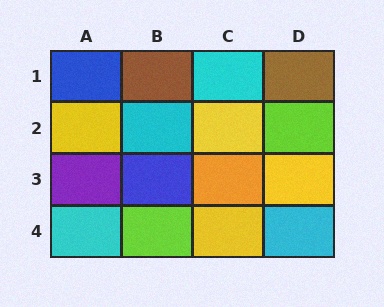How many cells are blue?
2 cells are blue.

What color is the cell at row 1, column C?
Cyan.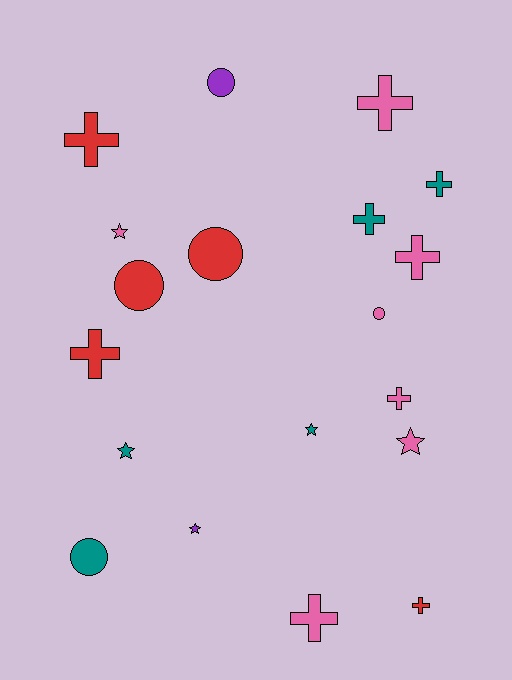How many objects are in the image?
There are 19 objects.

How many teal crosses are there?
There are 2 teal crosses.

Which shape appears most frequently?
Cross, with 9 objects.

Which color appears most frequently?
Pink, with 7 objects.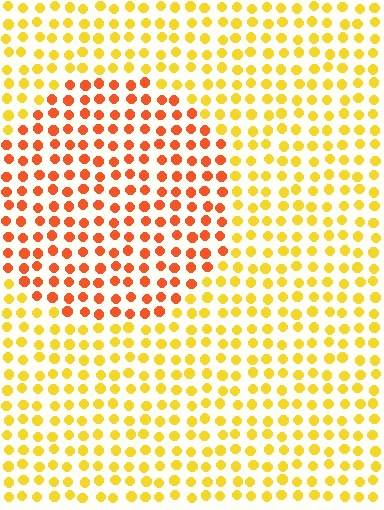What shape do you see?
I see a circle.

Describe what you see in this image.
The image is filled with small yellow elements in a uniform arrangement. A circle-shaped region is visible where the elements are tinted to a slightly different hue, forming a subtle color boundary.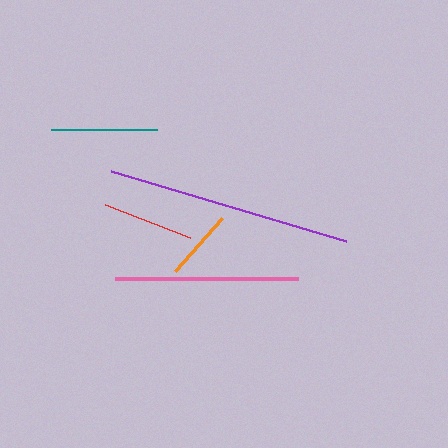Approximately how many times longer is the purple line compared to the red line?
The purple line is approximately 2.7 times the length of the red line.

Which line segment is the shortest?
The orange line is the shortest at approximately 71 pixels.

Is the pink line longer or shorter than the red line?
The pink line is longer than the red line.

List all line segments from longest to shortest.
From longest to shortest: purple, pink, teal, red, orange.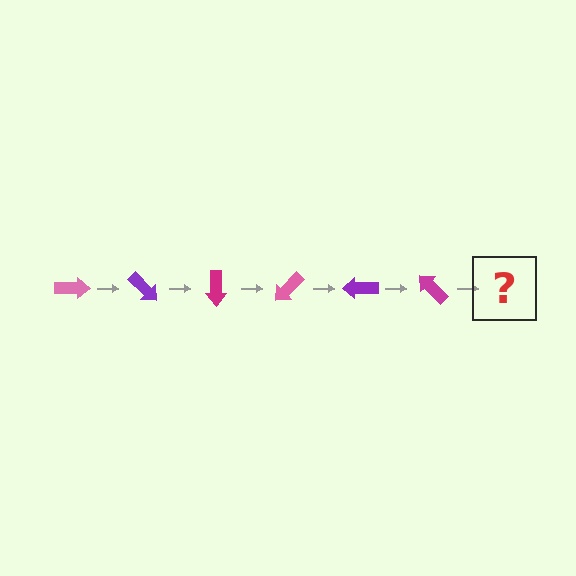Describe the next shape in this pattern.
It should be a pink arrow, rotated 270 degrees from the start.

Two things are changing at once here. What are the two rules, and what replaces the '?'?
The two rules are that it rotates 45 degrees each step and the color cycles through pink, purple, and magenta. The '?' should be a pink arrow, rotated 270 degrees from the start.